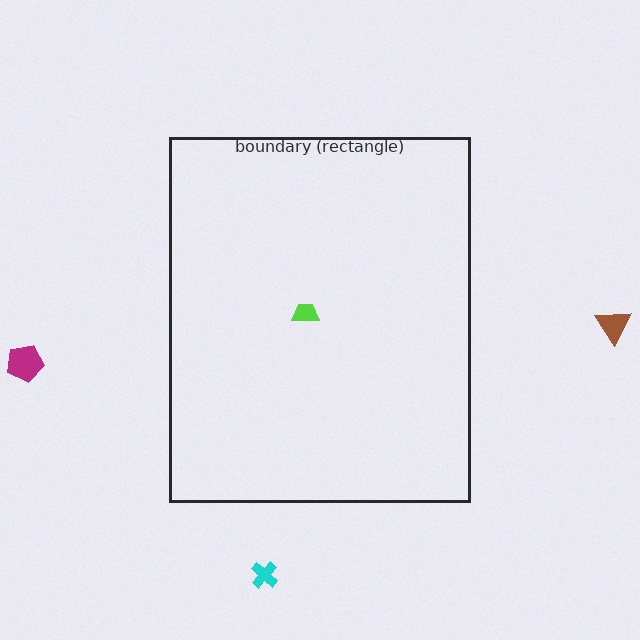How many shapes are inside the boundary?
1 inside, 3 outside.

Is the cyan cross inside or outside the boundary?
Outside.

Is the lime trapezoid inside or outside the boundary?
Inside.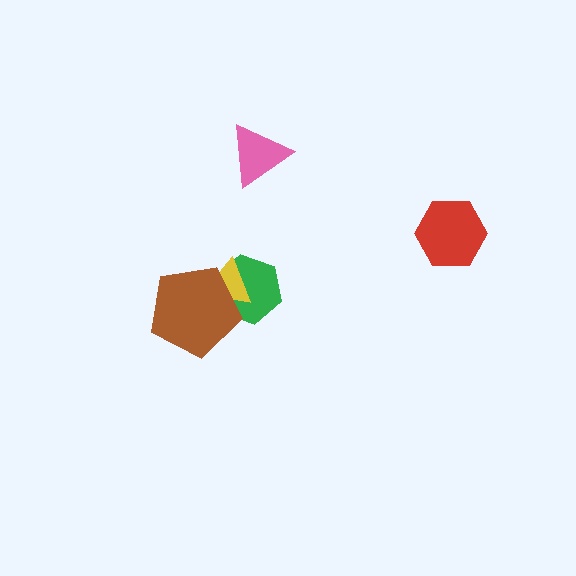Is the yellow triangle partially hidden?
Yes, it is partially covered by another shape.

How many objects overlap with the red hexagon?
0 objects overlap with the red hexagon.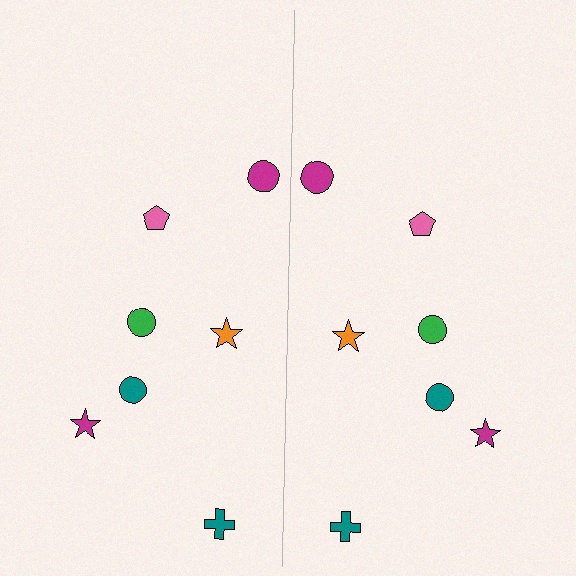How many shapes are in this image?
There are 14 shapes in this image.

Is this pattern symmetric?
Yes, this pattern has bilateral (reflection) symmetry.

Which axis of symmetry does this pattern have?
The pattern has a vertical axis of symmetry running through the center of the image.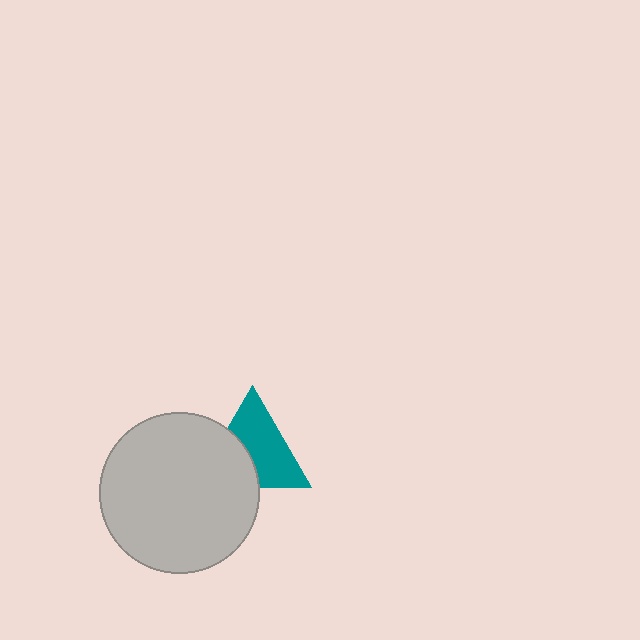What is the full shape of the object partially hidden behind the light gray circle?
The partially hidden object is a teal triangle.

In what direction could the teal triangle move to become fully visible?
The teal triangle could move toward the upper-right. That would shift it out from behind the light gray circle entirely.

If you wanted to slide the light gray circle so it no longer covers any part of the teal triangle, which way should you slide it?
Slide it toward the lower-left — that is the most direct way to separate the two shapes.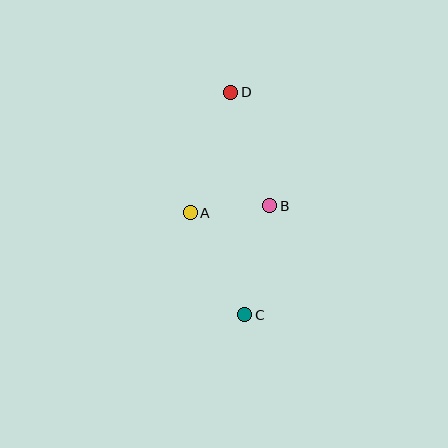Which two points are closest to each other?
Points A and B are closest to each other.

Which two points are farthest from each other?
Points C and D are farthest from each other.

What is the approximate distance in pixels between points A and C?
The distance between A and C is approximately 116 pixels.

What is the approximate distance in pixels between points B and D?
The distance between B and D is approximately 120 pixels.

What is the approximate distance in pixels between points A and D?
The distance between A and D is approximately 127 pixels.